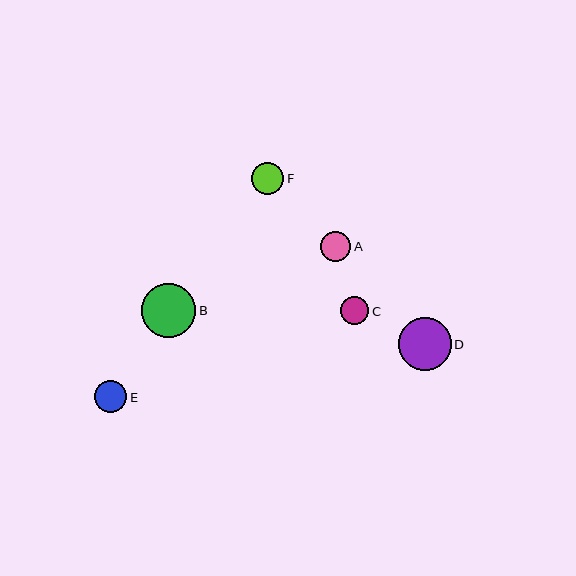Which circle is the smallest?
Circle C is the smallest with a size of approximately 28 pixels.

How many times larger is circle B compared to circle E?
Circle B is approximately 1.7 times the size of circle E.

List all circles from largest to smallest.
From largest to smallest: B, D, E, F, A, C.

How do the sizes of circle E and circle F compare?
Circle E and circle F are approximately the same size.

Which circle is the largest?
Circle B is the largest with a size of approximately 54 pixels.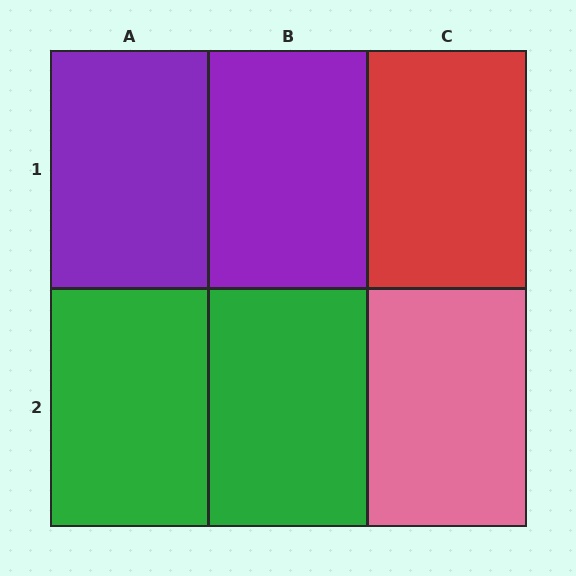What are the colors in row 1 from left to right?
Purple, purple, red.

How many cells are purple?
2 cells are purple.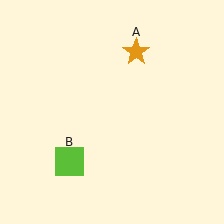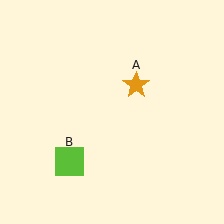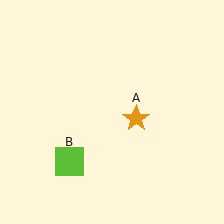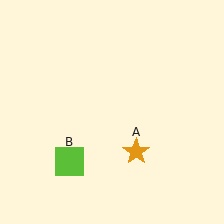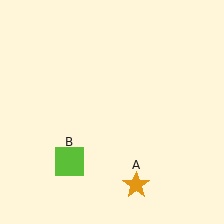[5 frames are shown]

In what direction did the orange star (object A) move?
The orange star (object A) moved down.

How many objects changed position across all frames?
1 object changed position: orange star (object A).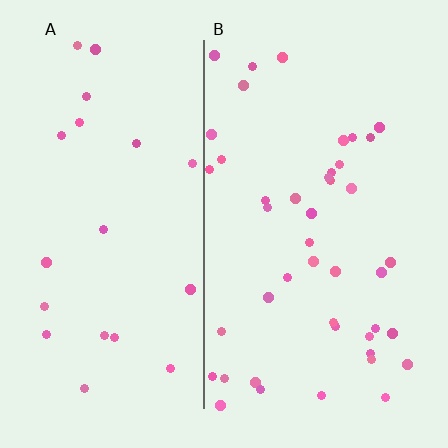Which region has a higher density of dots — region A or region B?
B (the right).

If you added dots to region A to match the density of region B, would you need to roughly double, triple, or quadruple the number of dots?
Approximately double.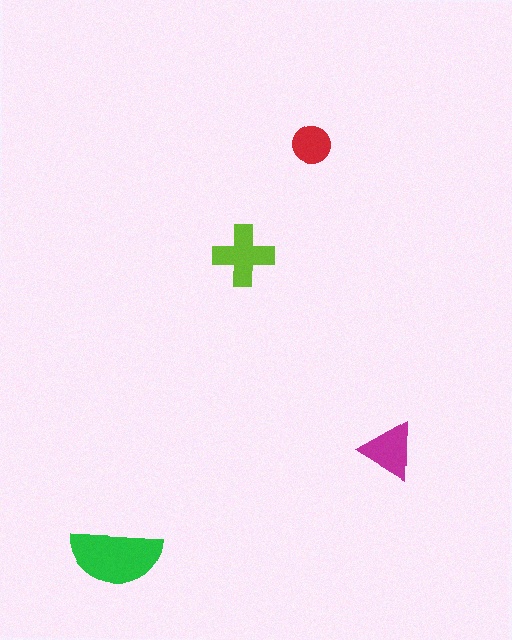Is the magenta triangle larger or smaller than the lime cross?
Smaller.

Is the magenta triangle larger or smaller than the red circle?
Larger.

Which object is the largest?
The green semicircle.